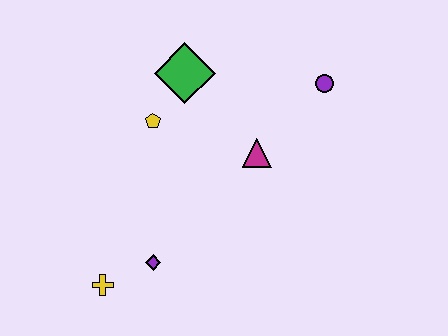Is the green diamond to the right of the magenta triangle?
No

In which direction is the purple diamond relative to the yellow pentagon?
The purple diamond is below the yellow pentagon.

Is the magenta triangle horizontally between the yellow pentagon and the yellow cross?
No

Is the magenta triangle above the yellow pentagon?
No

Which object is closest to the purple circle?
The magenta triangle is closest to the purple circle.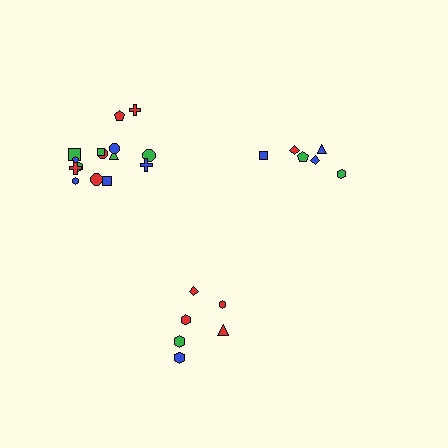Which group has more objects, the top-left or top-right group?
The top-left group.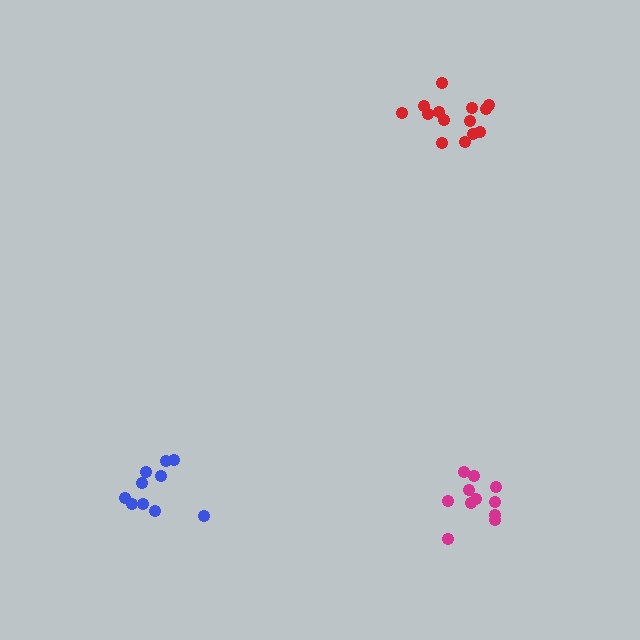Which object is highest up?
The red cluster is topmost.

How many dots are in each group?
Group 1: 14 dots, Group 2: 10 dots, Group 3: 11 dots (35 total).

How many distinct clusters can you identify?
There are 3 distinct clusters.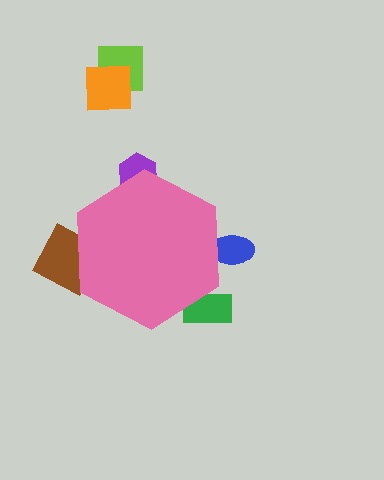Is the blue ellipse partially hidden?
Yes, the blue ellipse is partially hidden behind the pink hexagon.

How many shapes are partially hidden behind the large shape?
4 shapes are partially hidden.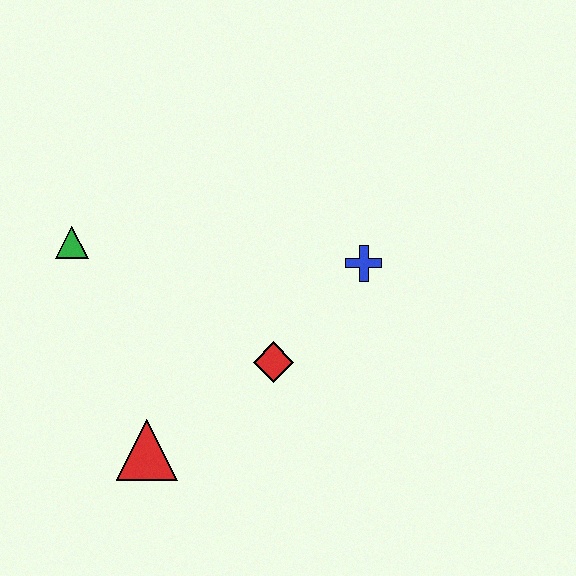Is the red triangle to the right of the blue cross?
No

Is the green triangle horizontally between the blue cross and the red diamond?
No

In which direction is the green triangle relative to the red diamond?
The green triangle is to the left of the red diamond.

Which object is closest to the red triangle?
The red diamond is closest to the red triangle.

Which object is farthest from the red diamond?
The green triangle is farthest from the red diamond.